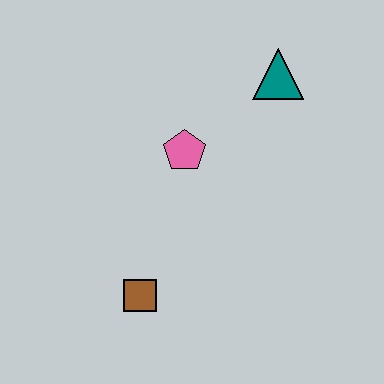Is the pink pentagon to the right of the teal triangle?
No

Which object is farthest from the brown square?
The teal triangle is farthest from the brown square.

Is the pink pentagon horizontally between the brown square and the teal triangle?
Yes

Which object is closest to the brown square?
The pink pentagon is closest to the brown square.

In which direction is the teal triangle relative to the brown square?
The teal triangle is above the brown square.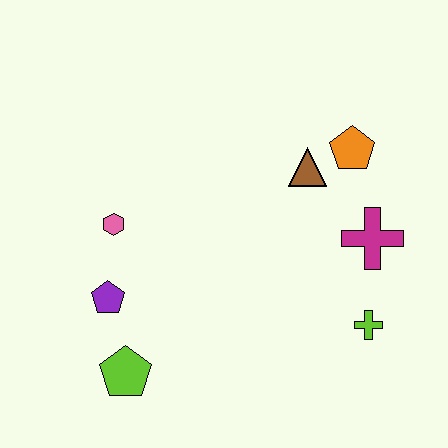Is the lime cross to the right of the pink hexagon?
Yes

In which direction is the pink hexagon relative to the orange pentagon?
The pink hexagon is to the left of the orange pentagon.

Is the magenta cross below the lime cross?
No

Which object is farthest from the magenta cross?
The lime pentagon is farthest from the magenta cross.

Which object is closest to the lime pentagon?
The purple pentagon is closest to the lime pentagon.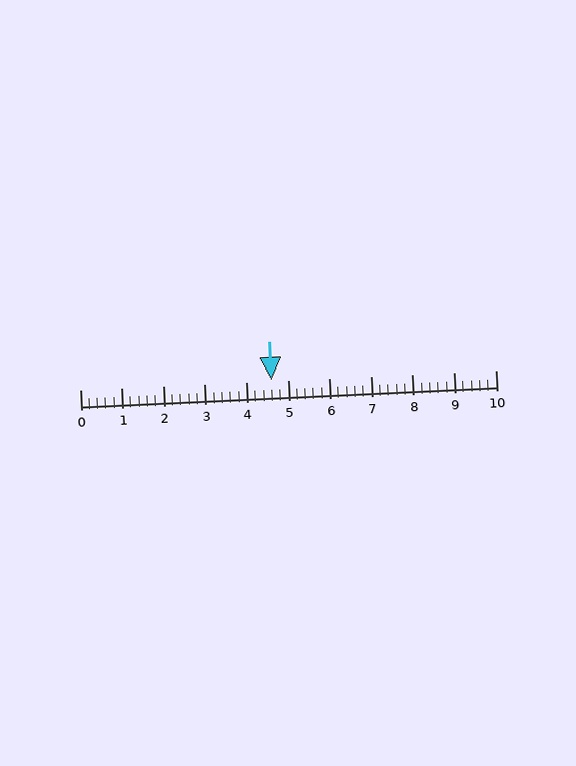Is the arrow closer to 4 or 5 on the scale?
The arrow is closer to 5.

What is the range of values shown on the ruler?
The ruler shows values from 0 to 10.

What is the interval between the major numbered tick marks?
The major tick marks are spaced 1 units apart.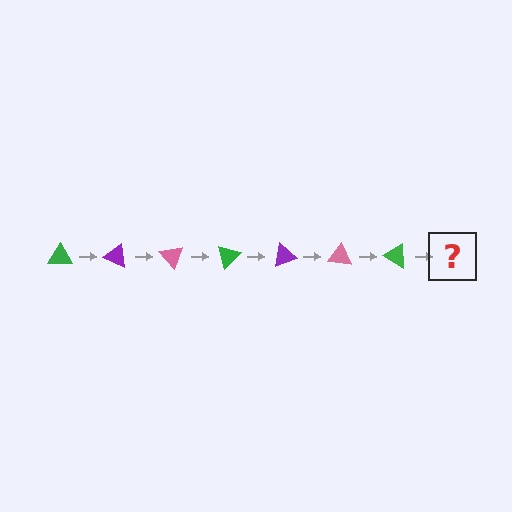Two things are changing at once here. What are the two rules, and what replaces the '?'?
The two rules are that it rotates 25 degrees each step and the color cycles through green, purple, and pink. The '?' should be a purple triangle, rotated 175 degrees from the start.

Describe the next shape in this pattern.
It should be a purple triangle, rotated 175 degrees from the start.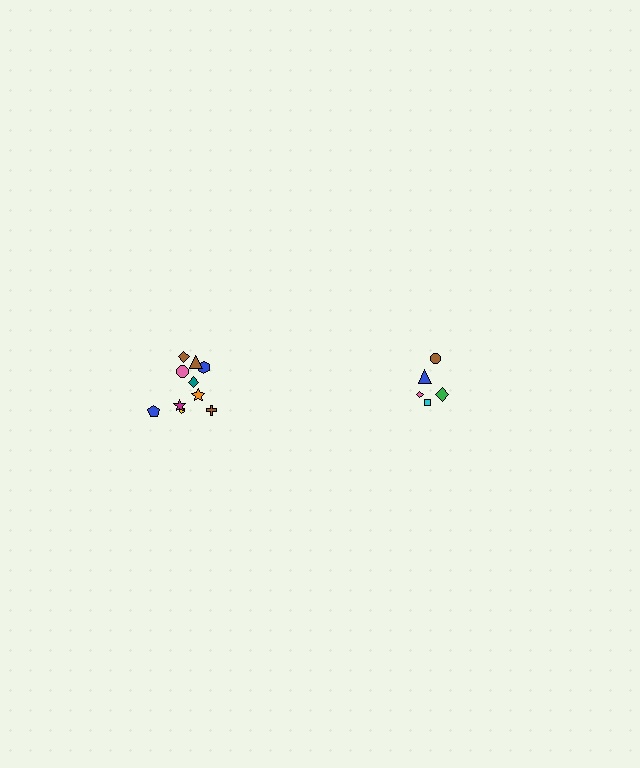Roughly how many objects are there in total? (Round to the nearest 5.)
Roughly 15 objects in total.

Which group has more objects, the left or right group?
The left group.